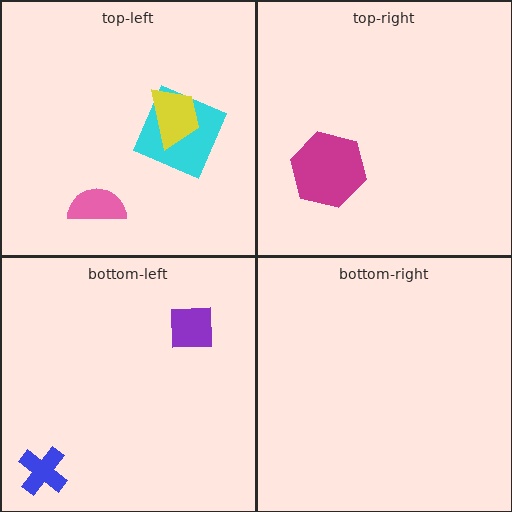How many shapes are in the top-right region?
1.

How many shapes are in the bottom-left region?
2.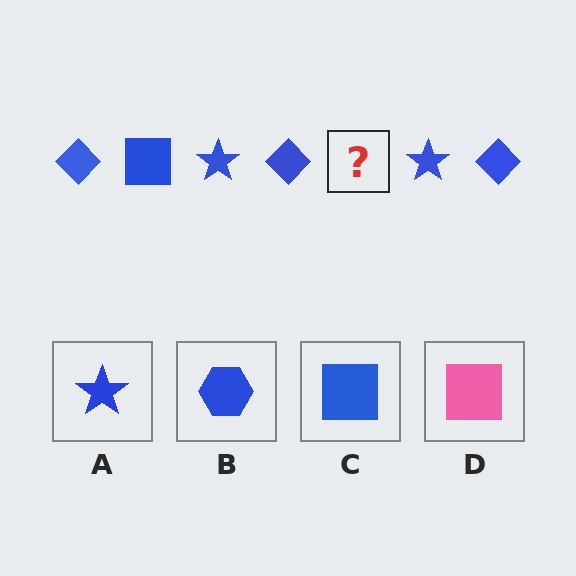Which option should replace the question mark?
Option C.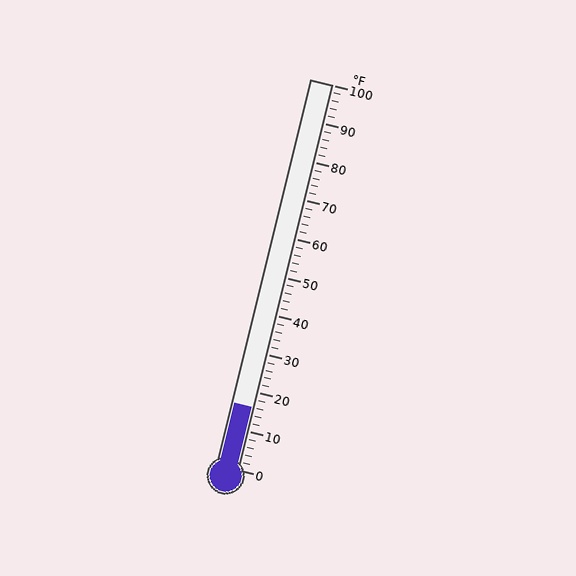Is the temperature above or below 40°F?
The temperature is below 40°F.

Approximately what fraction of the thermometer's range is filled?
The thermometer is filled to approximately 15% of its range.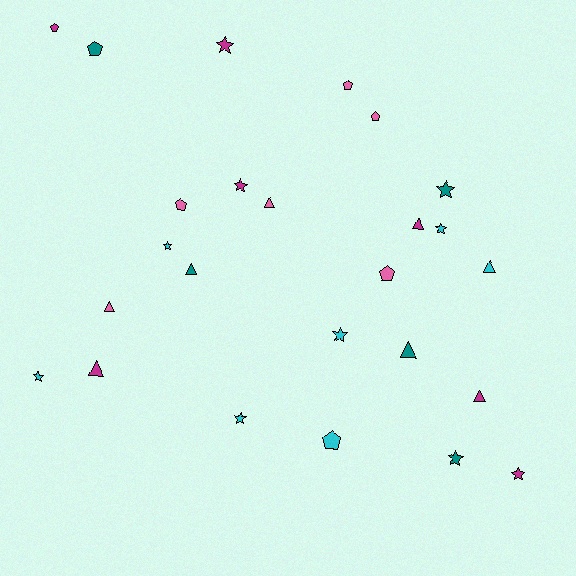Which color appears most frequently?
Magenta, with 7 objects.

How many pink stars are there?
There are no pink stars.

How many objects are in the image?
There are 25 objects.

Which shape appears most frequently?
Star, with 10 objects.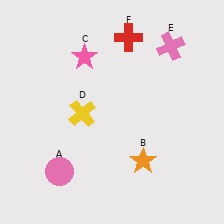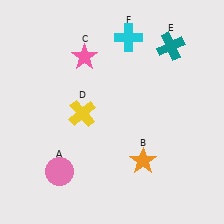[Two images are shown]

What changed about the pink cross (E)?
In Image 1, E is pink. In Image 2, it changed to teal.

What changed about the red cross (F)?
In Image 1, F is red. In Image 2, it changed to cyan.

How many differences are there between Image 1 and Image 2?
There are 2 differences between the two images.